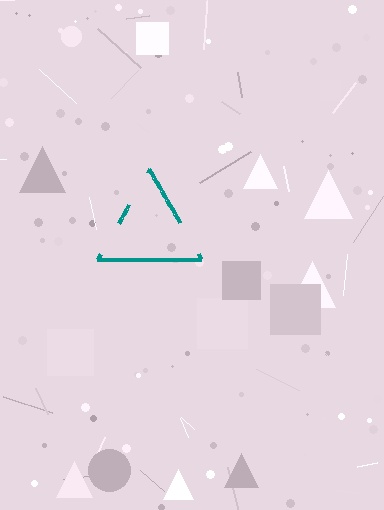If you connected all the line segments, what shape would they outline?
They would outline a triangle.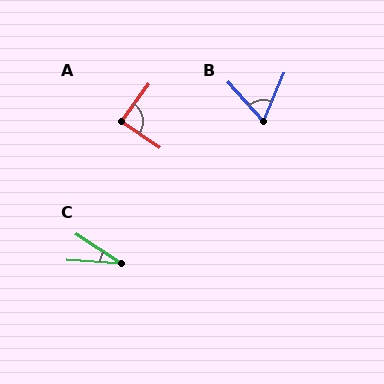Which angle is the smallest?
C, at approximately 29 degrees.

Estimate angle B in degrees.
Approximately 64 degrees.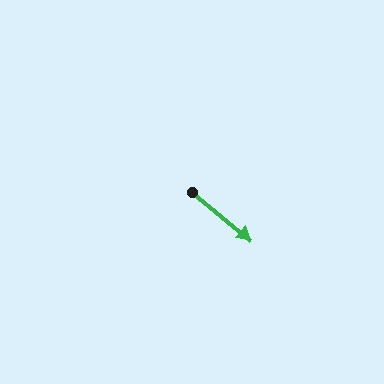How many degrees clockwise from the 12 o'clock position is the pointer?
Approximately 129 degrees.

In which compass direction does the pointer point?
Southeast.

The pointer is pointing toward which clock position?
Roughly 4 o'clock.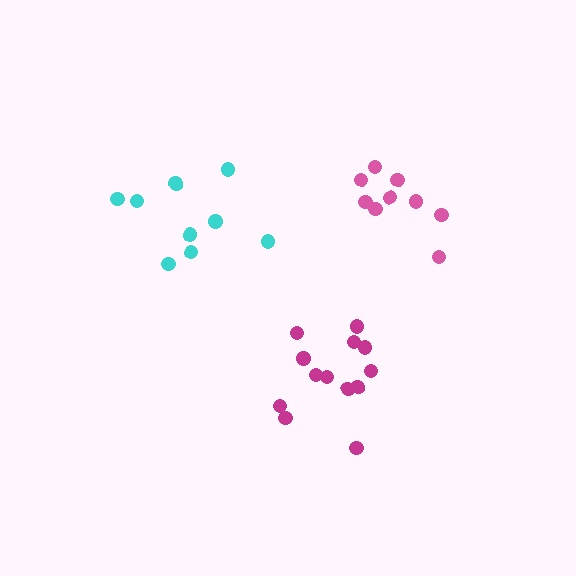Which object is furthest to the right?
The pink cluster is rightmost.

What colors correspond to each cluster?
The clusters are colored: pink, magenta, cyan.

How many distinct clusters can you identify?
There are 3 distinct clusters.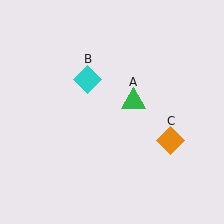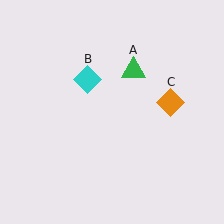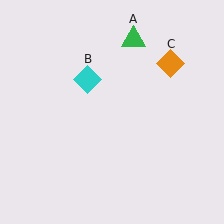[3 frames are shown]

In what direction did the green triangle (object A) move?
The green triangle (object A) moved up.